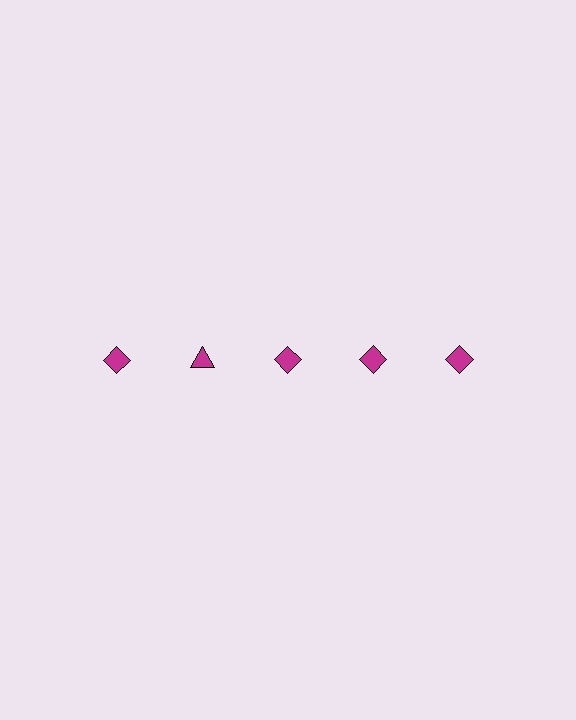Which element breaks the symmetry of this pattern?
The magenta triangle in the top row, second from left column breaks the symmetry. All other shapes are magenta diamonds.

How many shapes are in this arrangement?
There are 5 shapes arranged in a grid pattern.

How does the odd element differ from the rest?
It has a different shape: triangle instead of diamond.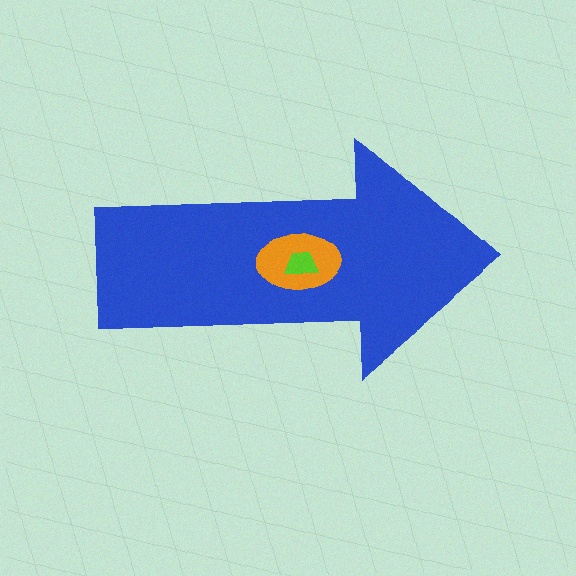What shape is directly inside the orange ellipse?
The lime trapezoid.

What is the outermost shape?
The blue arrow.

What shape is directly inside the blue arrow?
The orange ellipse.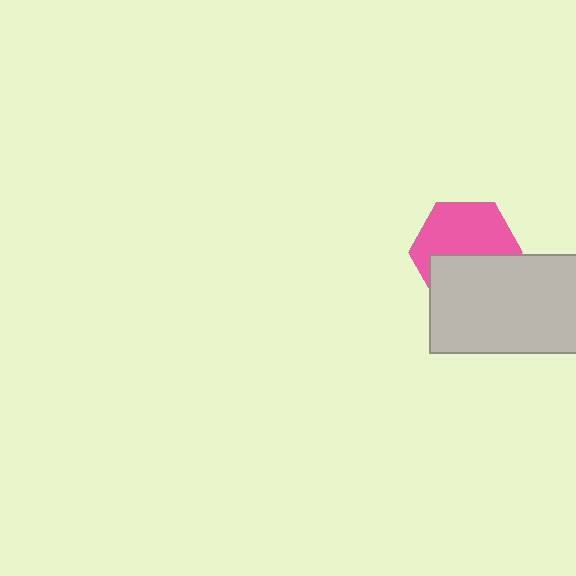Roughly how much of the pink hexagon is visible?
About half of it is visible (roughly 57%).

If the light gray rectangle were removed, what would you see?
You would see the complete pink hexagon.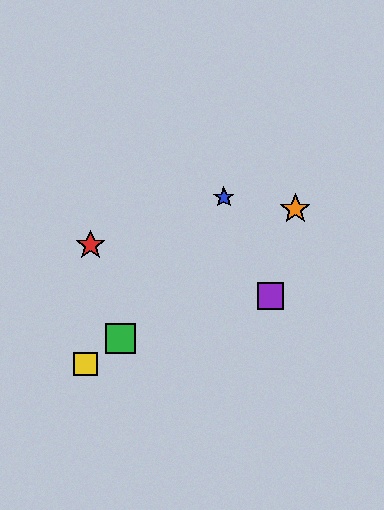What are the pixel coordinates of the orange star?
The orange star is at (295, 209).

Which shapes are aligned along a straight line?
The green square, the yellow square, the orange star are aligned along a straight line.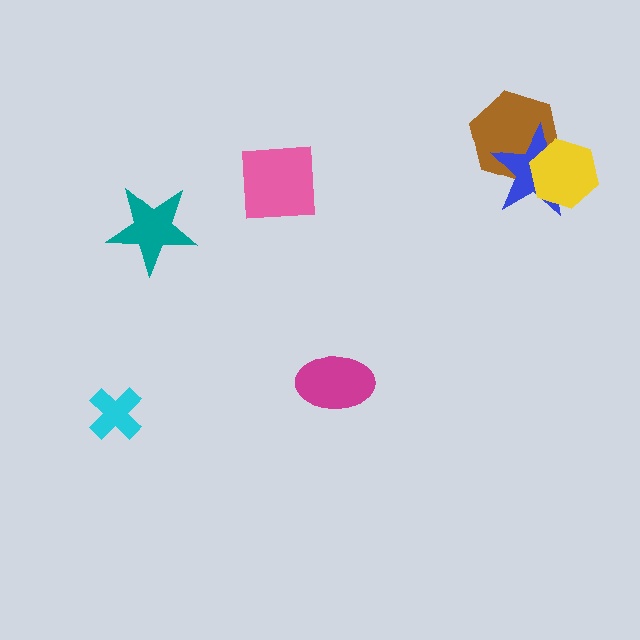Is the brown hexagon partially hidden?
Yes, it is partially covered by another shape.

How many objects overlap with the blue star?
2 objects overlap with the blue star.